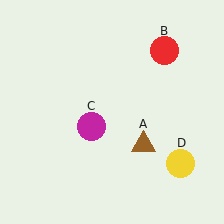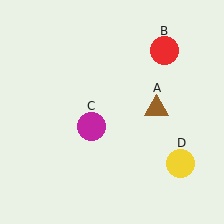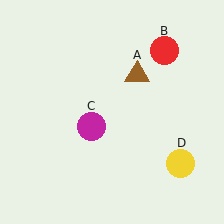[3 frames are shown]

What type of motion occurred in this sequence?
The brown triangle (object A) rotated counterclockwise around the center of the scene.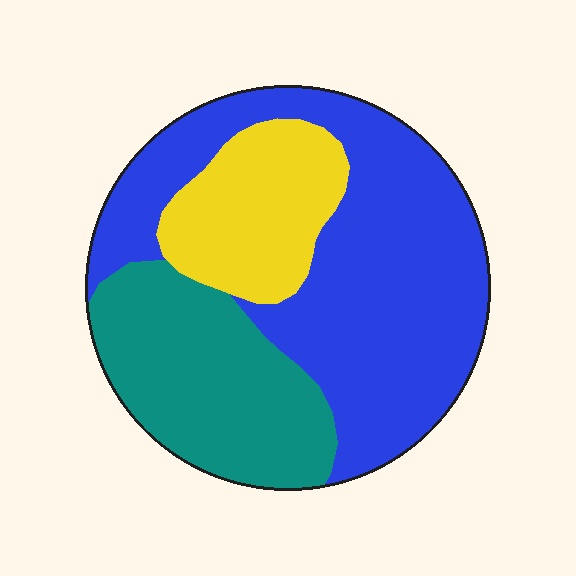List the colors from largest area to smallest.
From largest to smallest: blue, teal, yellow.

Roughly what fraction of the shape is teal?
Teal takes up about one quarter (1/4) of the shape.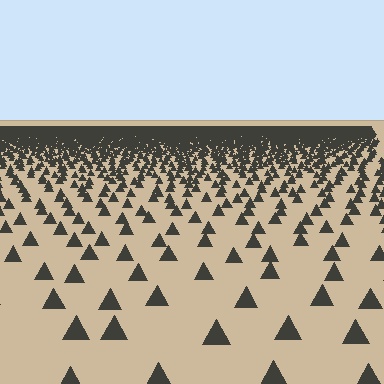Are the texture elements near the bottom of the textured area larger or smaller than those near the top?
Larger. Near the bottom, elements are closer to the viewer and appear at a bigger on-screen size.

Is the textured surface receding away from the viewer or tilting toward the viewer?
The surface is receding away from the viewer. Texture elements get smaller and denser toward the top.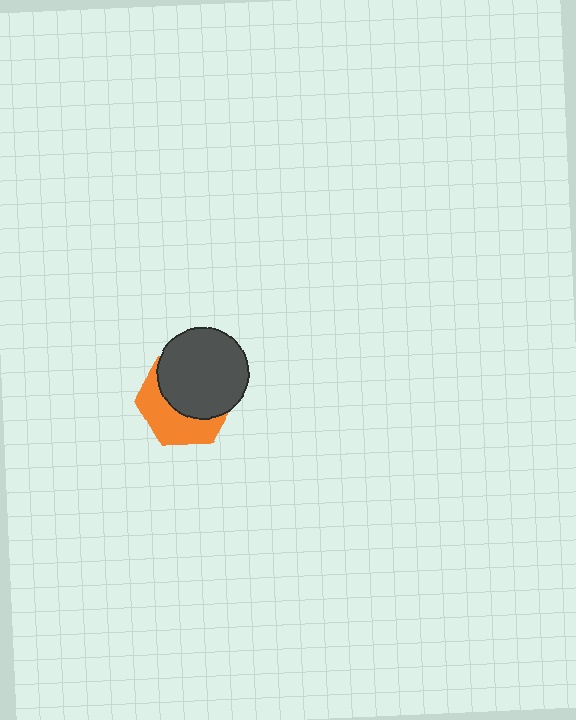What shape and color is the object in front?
The object in front is a dark gray circle.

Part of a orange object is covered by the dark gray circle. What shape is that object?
It is a hexagon.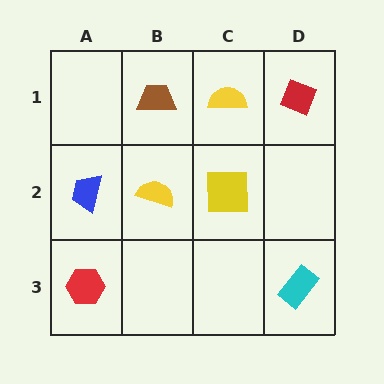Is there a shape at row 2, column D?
No, that cell is empty.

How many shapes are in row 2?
3 shapes.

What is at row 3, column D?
A cyan rectangle.